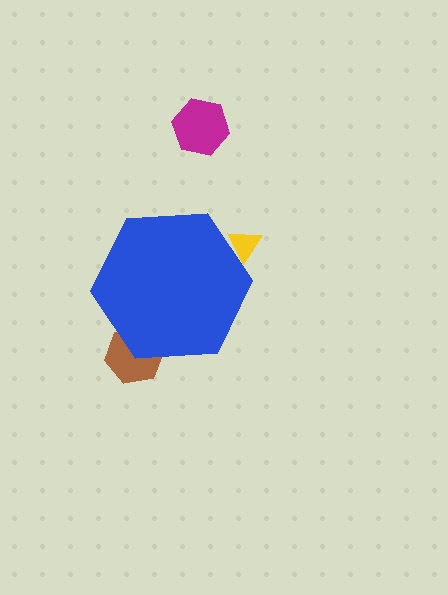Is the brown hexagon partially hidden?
Yes, the brown hexagon is partially hidden behind the blue hexagon.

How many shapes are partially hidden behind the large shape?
2 shapes are partially hidden.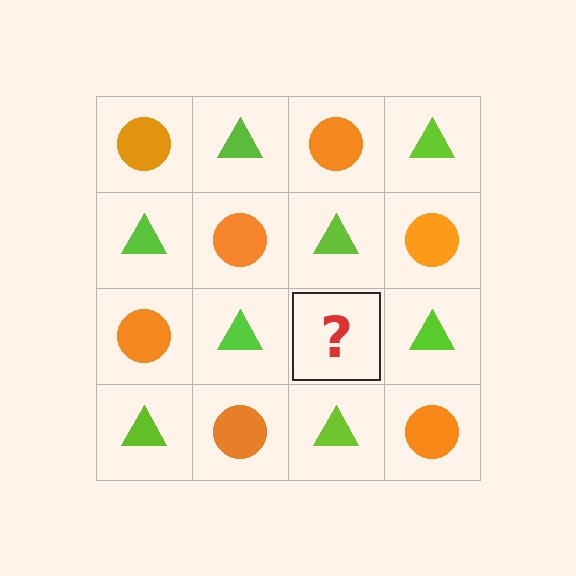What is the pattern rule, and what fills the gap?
The rule is that it alternates orange circle and lime triangle in a checkerboard pattern. The gap should be filled with an orange circle.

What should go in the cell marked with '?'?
The missing cell should contain an orange circle.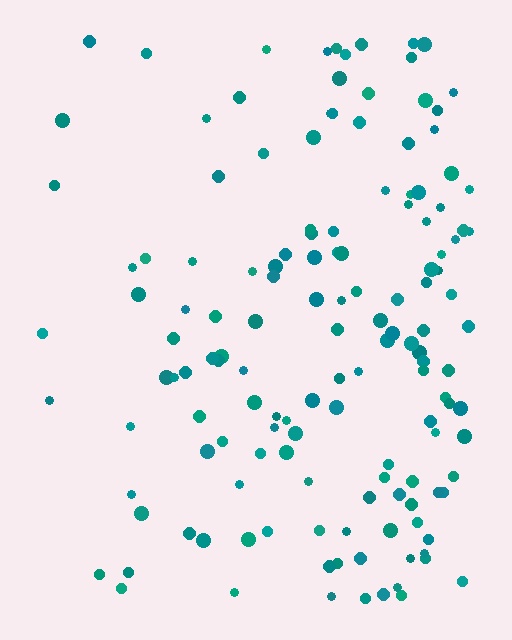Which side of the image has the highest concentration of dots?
The right.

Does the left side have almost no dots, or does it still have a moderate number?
Still a moderate number, just noticeably fewer than the right.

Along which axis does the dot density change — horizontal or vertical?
Horizontal.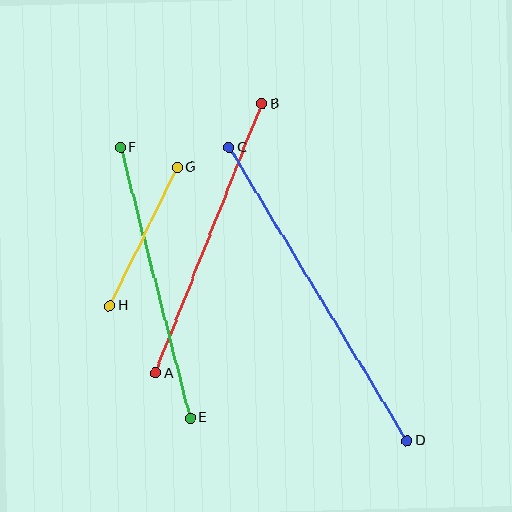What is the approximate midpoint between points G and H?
The midpoint is at approximately (144, 236) pixels.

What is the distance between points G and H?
The distance is approximately 154 pixels.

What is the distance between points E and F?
The distance is approximately 279 pixels.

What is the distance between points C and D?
The distance is approximately 343 pixels.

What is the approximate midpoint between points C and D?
The midpoint is at approximately (318, 294) pixels.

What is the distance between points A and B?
The distance is approximately 290 pixels.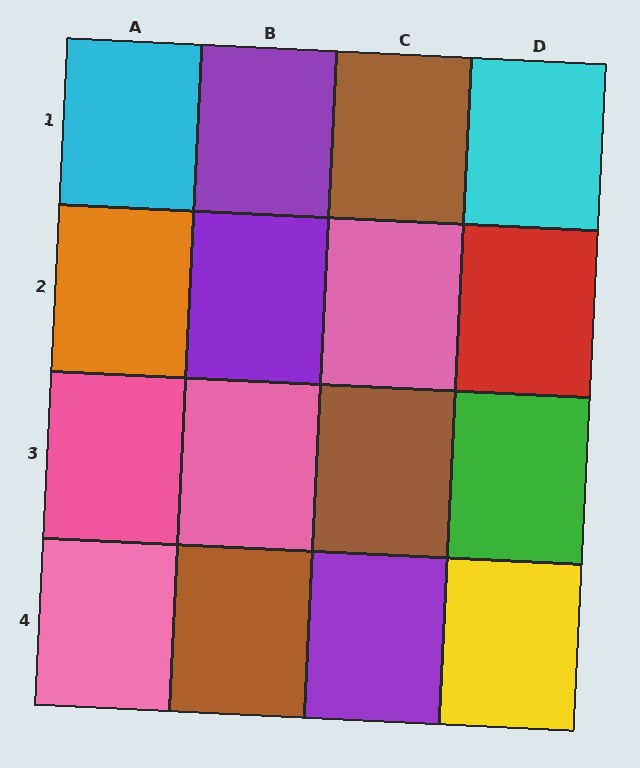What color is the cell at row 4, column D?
Yellow.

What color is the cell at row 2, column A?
Orange.